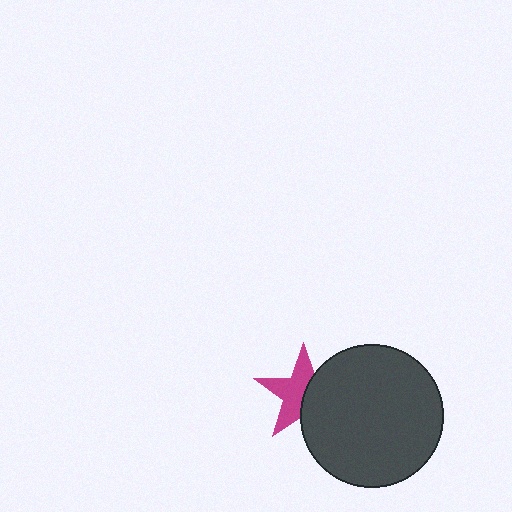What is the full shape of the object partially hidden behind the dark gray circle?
The partially hidden object is a magenta star.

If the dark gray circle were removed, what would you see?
You would see the complete magenta star.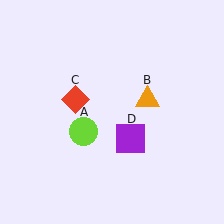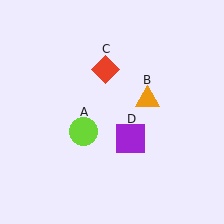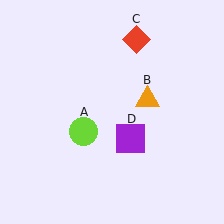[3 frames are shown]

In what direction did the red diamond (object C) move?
The red diamond (object C) moved up and to the right.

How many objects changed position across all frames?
1 object changed position: red diamond (object C).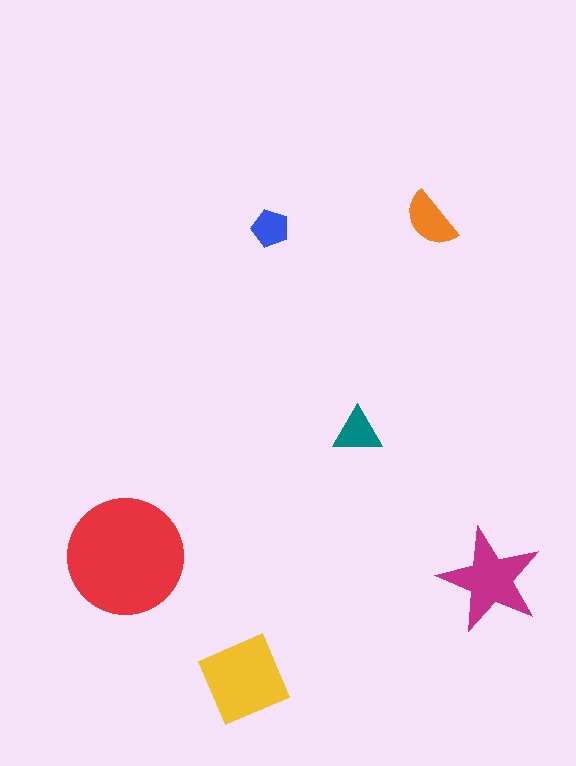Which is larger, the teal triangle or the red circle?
The red circle.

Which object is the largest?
The red circle.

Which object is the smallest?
The blue pentagon.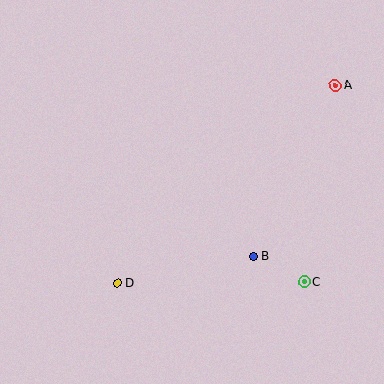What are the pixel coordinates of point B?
Point B is at (253, 256).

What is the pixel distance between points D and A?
The distance between D and A is 294 pixels.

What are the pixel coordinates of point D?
Point D is at (117, 283).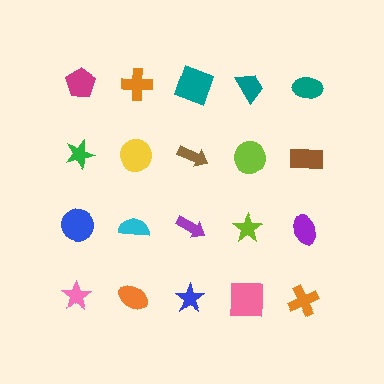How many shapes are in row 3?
5 shapes.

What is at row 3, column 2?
A cyan semicircle.